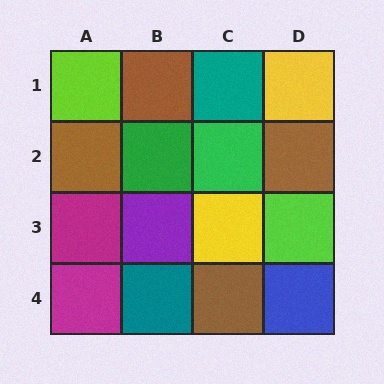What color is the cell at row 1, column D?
Yellow.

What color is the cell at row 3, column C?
Yellow.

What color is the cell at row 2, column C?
Green.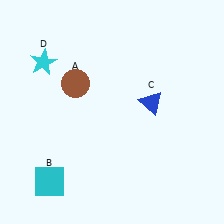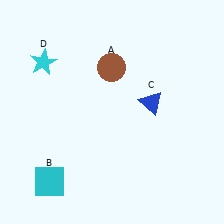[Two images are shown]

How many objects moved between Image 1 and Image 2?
1 object moved between the two images.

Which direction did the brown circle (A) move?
The brown circle (A) moved right.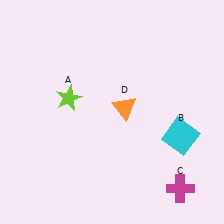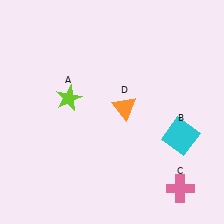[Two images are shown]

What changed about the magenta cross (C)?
In Image 1, C is magenta. In Image 2, it changed to pink.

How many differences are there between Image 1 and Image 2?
There is 1 difference between the two images.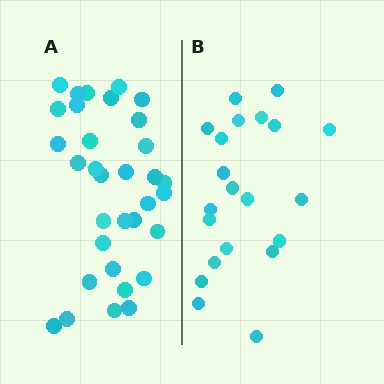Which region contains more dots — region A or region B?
Region A (the left region) has more dots.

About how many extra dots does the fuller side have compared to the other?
Region A has roughly 12 or so more dots than region B.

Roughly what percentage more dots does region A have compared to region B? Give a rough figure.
About 55% more.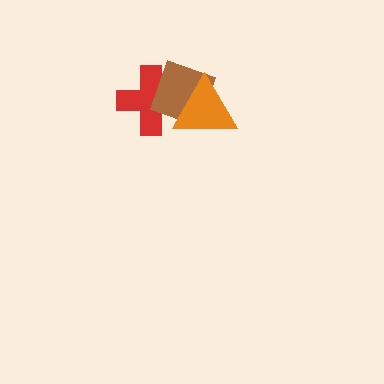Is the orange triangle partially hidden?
No, no other shape covers it.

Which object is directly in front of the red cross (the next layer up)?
The brown diamond is directly in front of the red cross.